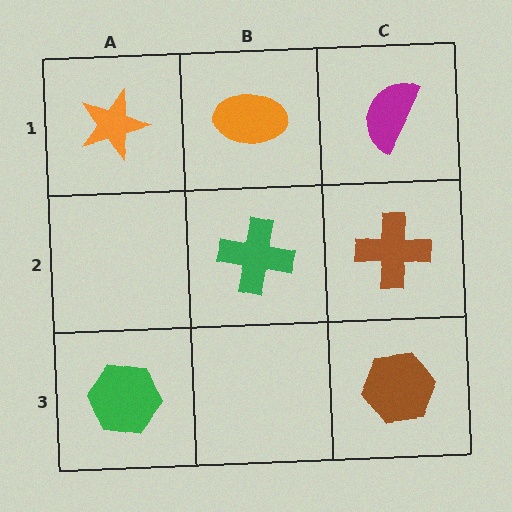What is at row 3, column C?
A brown hexagon.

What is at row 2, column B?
A green cross.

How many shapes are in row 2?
2 shapes.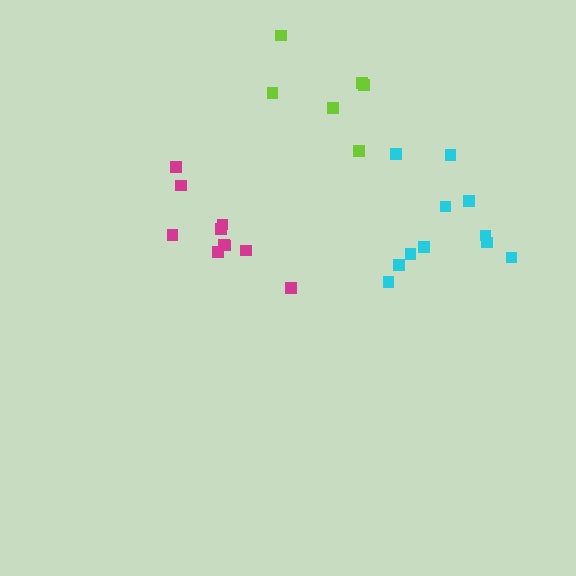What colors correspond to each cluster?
The clusters are colored: lime, magenta, cyan.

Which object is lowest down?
The magenta cluster is bottommost.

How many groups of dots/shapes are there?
There are 3 groups.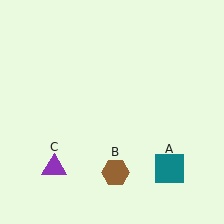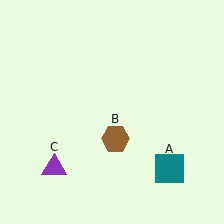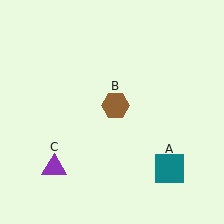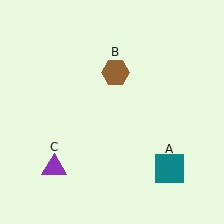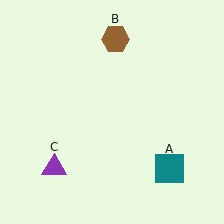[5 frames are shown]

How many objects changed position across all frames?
1 object changed position: brown hexagon (object B).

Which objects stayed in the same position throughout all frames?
Teal square (object A) and purple triangle (object C) remained stationary.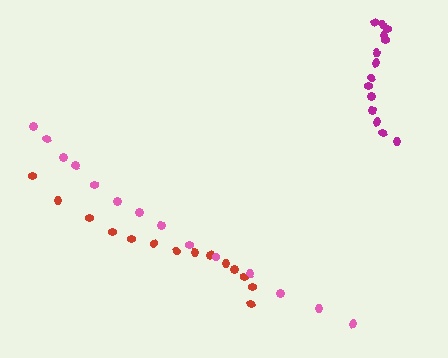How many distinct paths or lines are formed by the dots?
There are 3 distinct paths.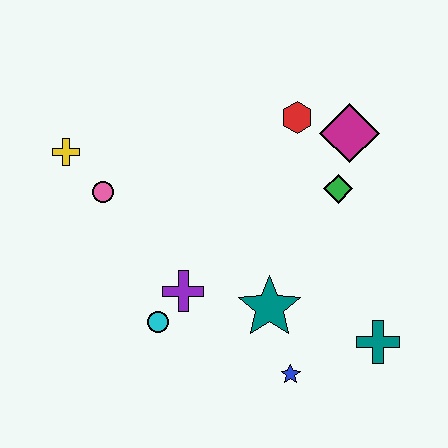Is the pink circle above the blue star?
Yes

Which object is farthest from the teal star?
The yellow cross is farthest from the teal star.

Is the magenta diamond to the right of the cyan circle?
Yes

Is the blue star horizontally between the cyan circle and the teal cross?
Yes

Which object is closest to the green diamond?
The magenta diamond is closest to the green diamond.